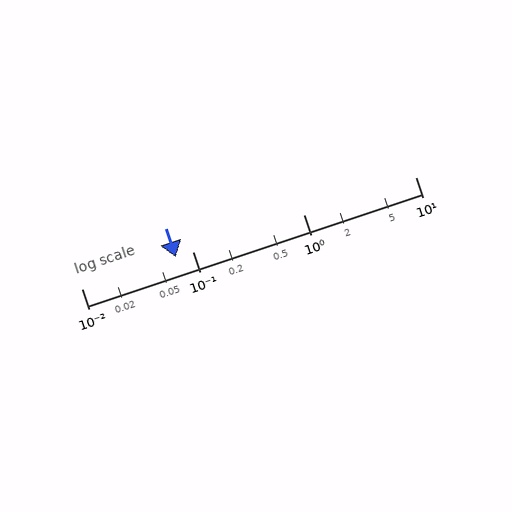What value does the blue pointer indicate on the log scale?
The pointer indicates approximately 0.071.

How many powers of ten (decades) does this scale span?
The scale spans 3 decades, from 0.01 to 10.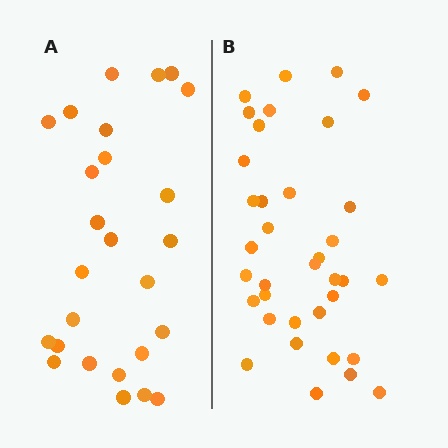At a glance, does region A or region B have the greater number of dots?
Region B (the right region) has more dots.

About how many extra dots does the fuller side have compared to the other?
Region B has roughly 10 or so more dots than region A.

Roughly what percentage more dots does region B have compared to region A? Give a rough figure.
About 40% more.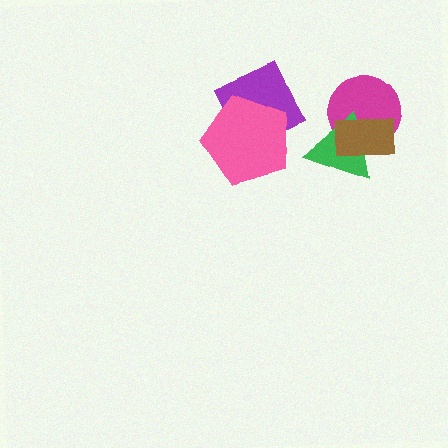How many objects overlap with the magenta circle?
2 objects overlap with the magenta circle.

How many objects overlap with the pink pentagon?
1 object overlaps with the pink pentagon.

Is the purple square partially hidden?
Yes, it is partially covered by another shape.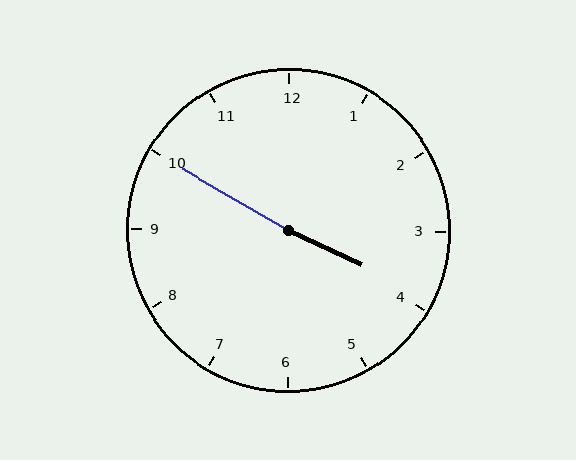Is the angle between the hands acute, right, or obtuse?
It is obtuse.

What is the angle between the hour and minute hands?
Approximately 175 degrees.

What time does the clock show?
3:50.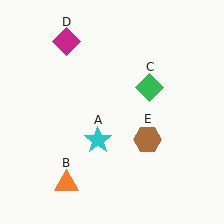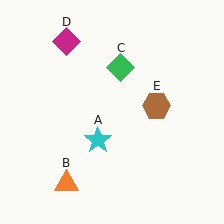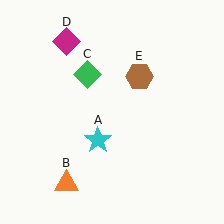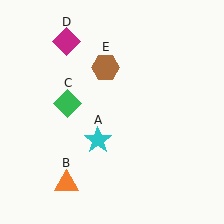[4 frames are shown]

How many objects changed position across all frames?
2 objects changed position: green diamond (object C), brown hexagon (object E).